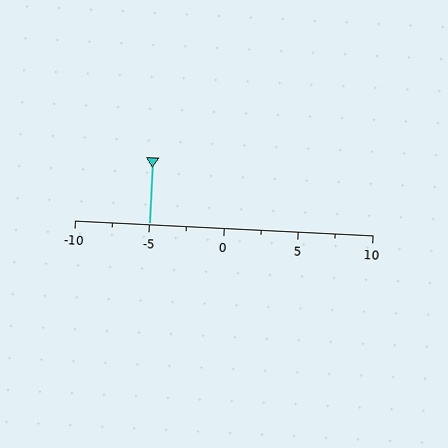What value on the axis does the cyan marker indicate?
The marker indicates approximately -5.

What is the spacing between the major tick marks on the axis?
The major ticks are spaced 5 apart.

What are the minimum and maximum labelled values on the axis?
The axis runs from -10 to 10.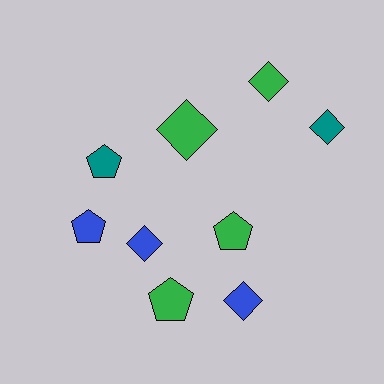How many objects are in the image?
There are 9 objects.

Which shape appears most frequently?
Diamond, with 5 objects.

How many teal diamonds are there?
There is 1 teal diamond.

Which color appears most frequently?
Green, with 4 objects.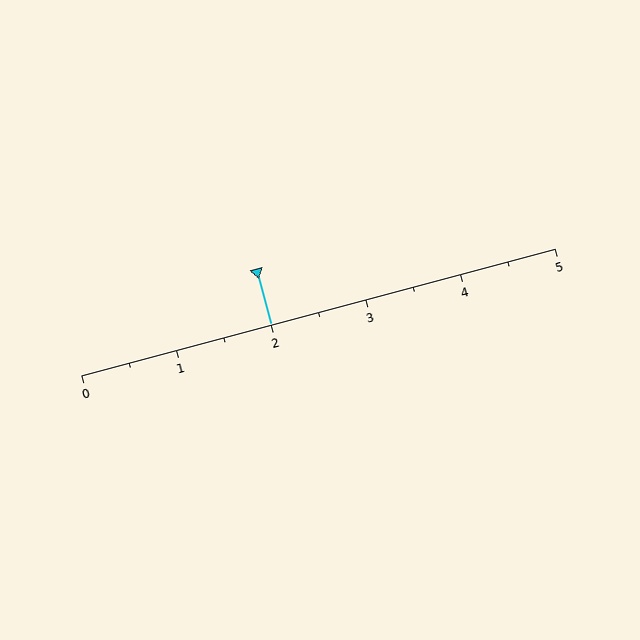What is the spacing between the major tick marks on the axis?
The major ticks are spaced 1 apart.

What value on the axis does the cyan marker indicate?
The marker indicates approximately 2.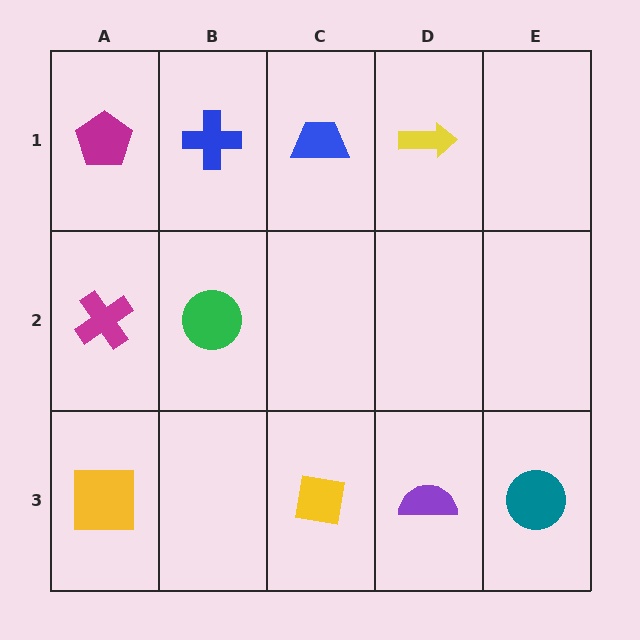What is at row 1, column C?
A blue trapezoid.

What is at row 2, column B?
A green circle.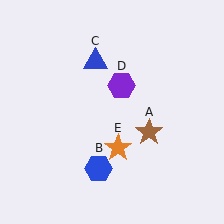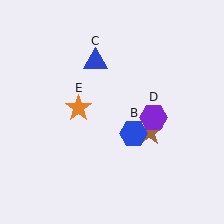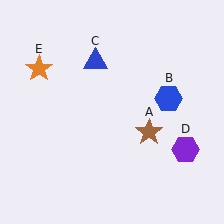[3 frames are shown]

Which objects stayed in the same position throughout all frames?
Brown star (object A) and blue triangle (object C) remained stationary.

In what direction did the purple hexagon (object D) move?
The purple hexagon (object D) moved down and to the right.